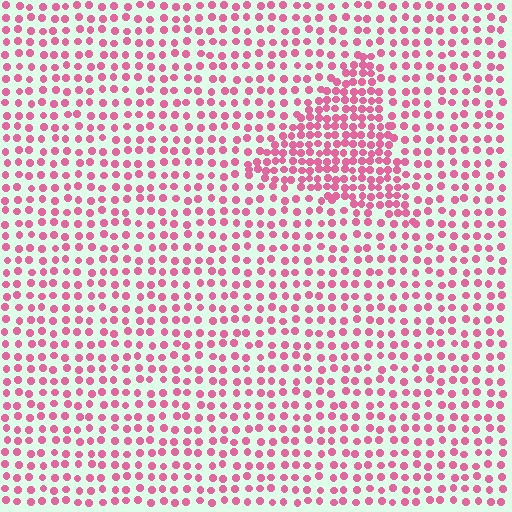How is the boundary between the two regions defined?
The boundary is defined by a change in element density (approximately 1.9x ratio). All elements are the same color, size, and shape.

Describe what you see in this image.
The image contains small pink elements arranged at two different densities. A triangle-shaped region is visible where the elements are more densely packed than the surrounding area.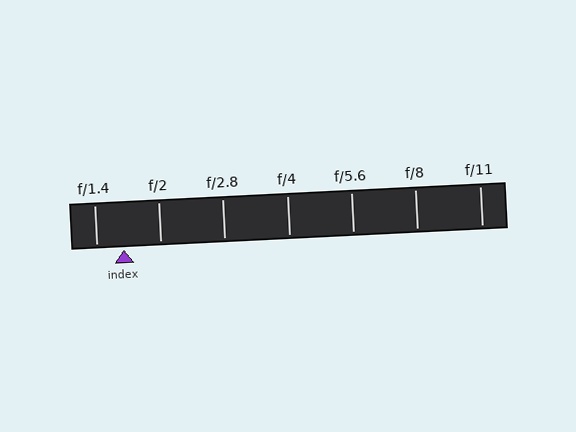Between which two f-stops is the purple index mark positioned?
The index mark is between f/1.4 and f/2.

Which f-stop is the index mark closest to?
The index mark is closest to f/1.4.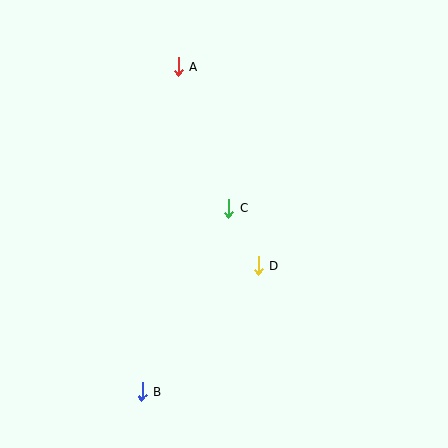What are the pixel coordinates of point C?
Point C is at (229, 209).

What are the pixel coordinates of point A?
Point A is at (178, 67).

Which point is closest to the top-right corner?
Point A is closest to the top-right corner.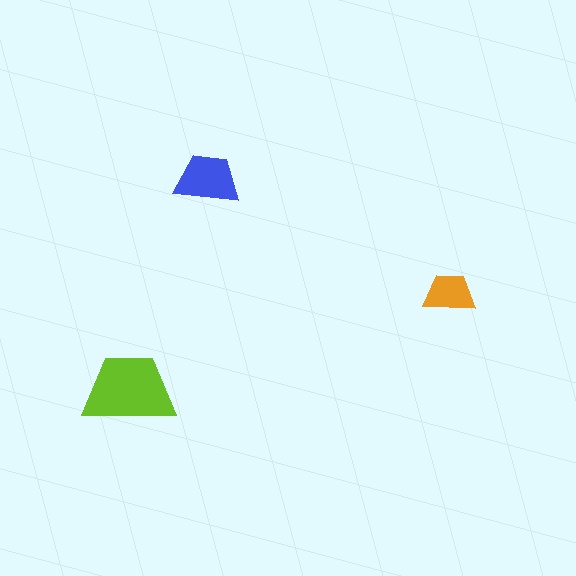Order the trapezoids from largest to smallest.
the lime one, the blue one, the orange one.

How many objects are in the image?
There are 3 objects in the image.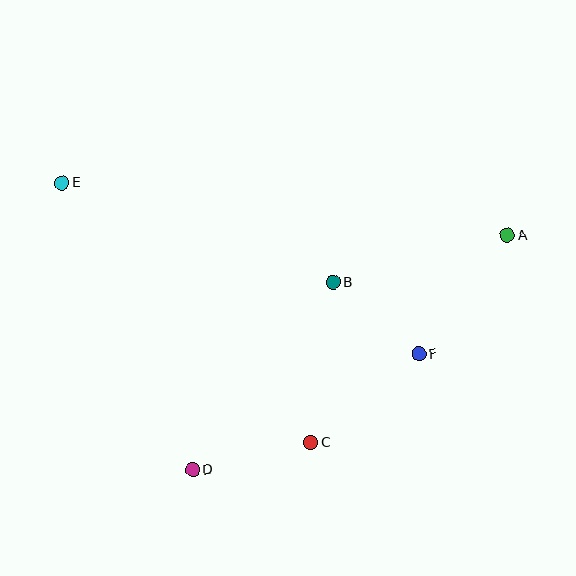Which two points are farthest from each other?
Points A and E are farthest from each other.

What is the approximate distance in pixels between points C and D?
The distance between C and D is approximately 121 pixels.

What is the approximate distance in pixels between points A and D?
The distance between A and D is approximately 393 pixels.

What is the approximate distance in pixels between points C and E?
The distance between C and E is approximately 360 pixels.